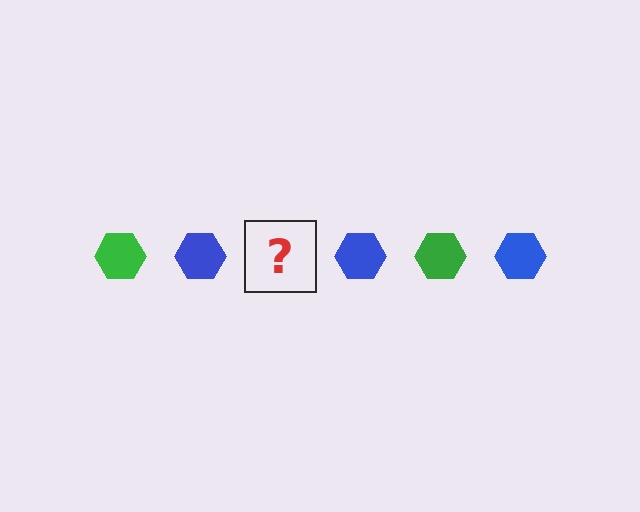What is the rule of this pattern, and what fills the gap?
The rule is that the pattern cycles through green, blue hexagons. The gap should be filled with a green hexagon.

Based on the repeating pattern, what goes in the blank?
The blank should be a green hexagon.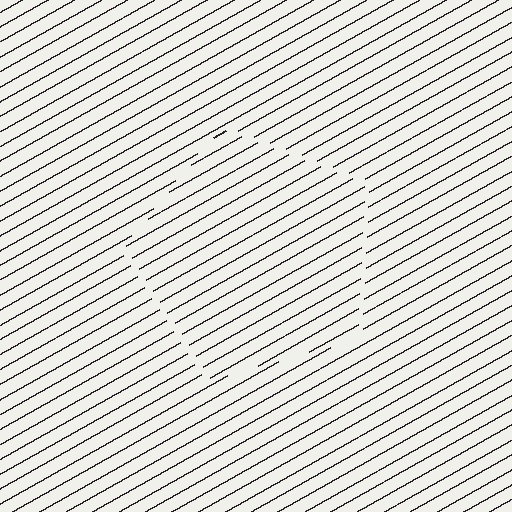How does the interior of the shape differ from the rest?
The interior of the shape contains the same grating, shifted by half a period — the contour is defined by the phase discontinuity where line-ends from the inner and outer gratings abut.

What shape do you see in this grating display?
An illusory pentagon. The interior of the shape contains the same grating, shifted by half a period — the contour is defined by the phase discontinuity where line-ends from the inner and outer gratings abut.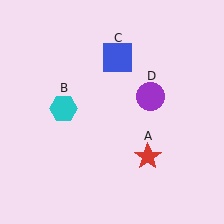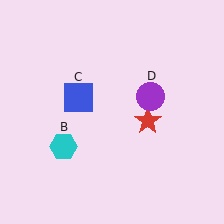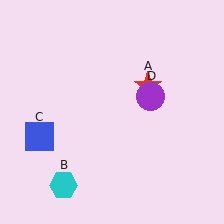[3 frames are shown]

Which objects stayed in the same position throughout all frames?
Purple circle (object D) remained stationary.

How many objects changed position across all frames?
3 objects changed position: red star (object A), cyan hexagon (object B), blue square (object C).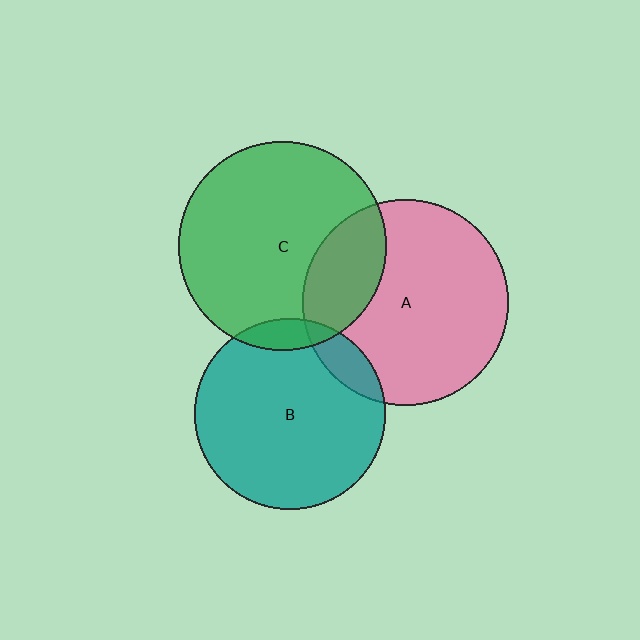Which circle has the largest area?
Circle C (green).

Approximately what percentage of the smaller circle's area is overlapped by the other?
Approximately 10%.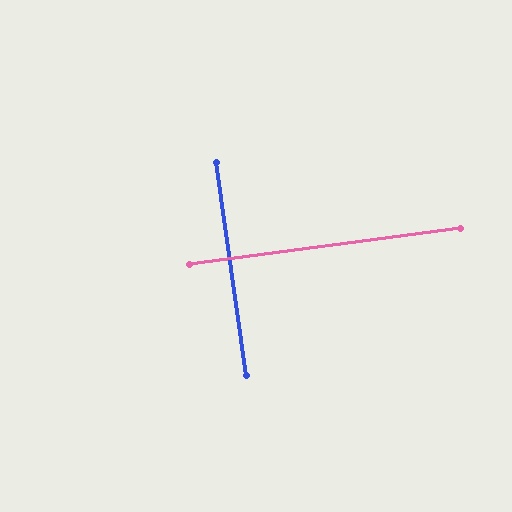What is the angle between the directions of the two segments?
Approximately 90 degrees.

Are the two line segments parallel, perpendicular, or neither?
Perpendicular — they meet at approximately 90°.